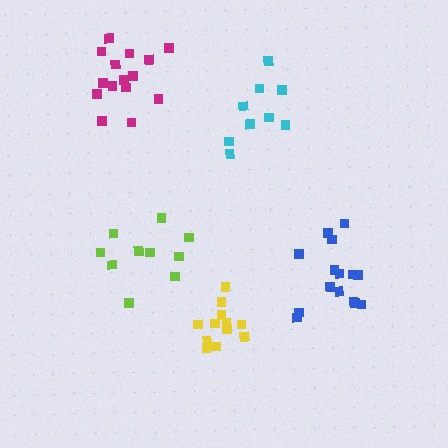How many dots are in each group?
Group 1: 9 dots, Group 2: 10 dots, Group 3: 15 dots, Group 4: 12 dots, Group 5: 15 dots (61 total).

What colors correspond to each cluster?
The clusters are colored: cyan, lime, magenta, yellow, blue.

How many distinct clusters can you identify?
There are 5 distinct clusters.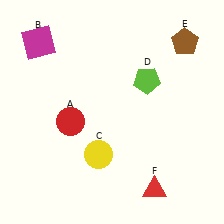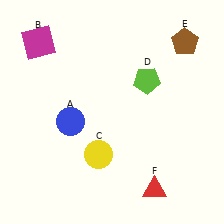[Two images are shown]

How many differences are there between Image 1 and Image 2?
There is 1 difference between the two images.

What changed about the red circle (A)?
In Image 1, A is red. In Image 2, it changed to blue.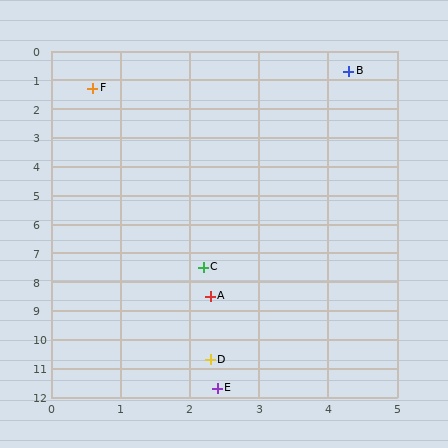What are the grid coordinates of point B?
Point B is at approximately (4.3, 0.7).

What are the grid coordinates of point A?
Point A is at approximately (2.3, 8.5).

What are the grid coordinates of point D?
Point D is at approximately (2.3, 10.7).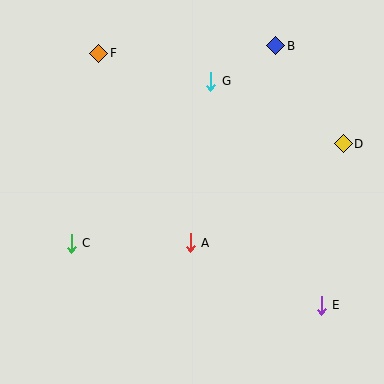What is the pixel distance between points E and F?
The distance between E and F is 336 pixels.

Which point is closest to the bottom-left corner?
Point C is closest to the bottom-left corner.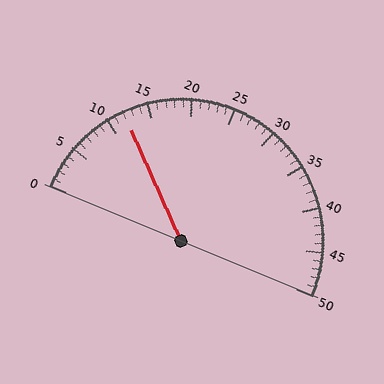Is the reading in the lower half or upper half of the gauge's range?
The reading is in the lower half of the range (0 to 50).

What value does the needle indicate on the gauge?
The needle indicates approximately 12.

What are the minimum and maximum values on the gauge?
The gauge ranges from 0 to 50.